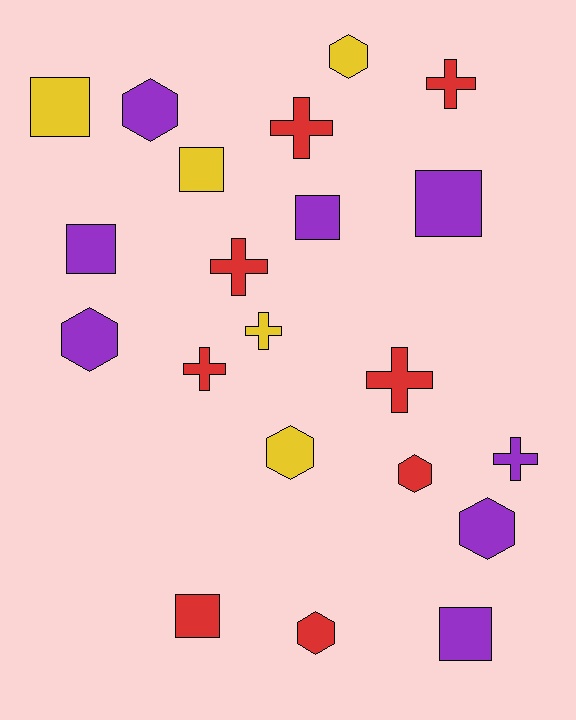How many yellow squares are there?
There are 2 yellow squares.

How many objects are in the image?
There are 21 objects.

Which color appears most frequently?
Purple, with 8 objects.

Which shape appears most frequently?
Square, with 7 objects.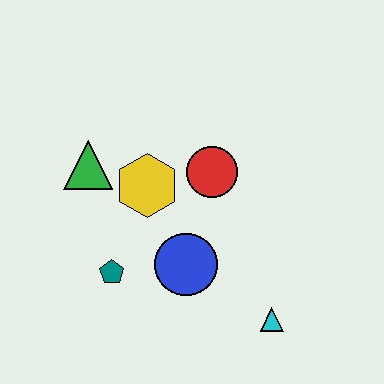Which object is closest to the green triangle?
The yellow hexagon is closest to the green triangle.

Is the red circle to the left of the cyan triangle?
Yes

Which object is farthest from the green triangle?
The cyan triangle is farthest from the green triangle.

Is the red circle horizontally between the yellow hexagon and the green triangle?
No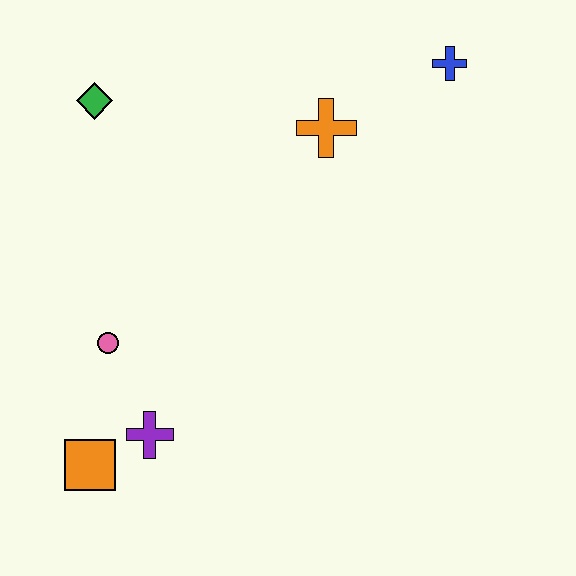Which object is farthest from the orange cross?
The orange square is farthest from the orange cross.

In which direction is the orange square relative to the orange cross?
The orange square is below the orange cross.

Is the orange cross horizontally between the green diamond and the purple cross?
No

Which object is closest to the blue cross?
The orange cross is closest to the blue cross.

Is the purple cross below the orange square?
No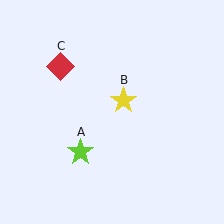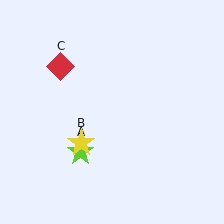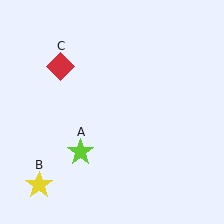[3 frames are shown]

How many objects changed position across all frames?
1 object changed position: yellow star (object B).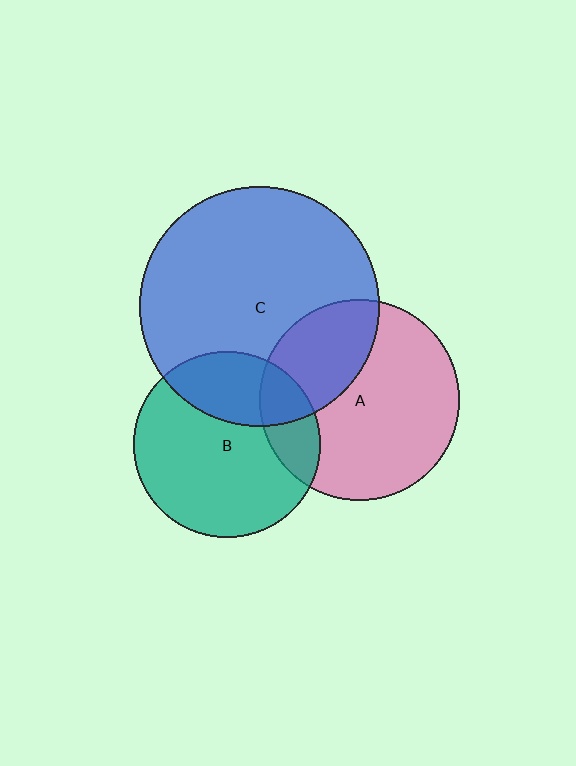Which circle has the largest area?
Circle C (blue).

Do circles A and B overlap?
Yes.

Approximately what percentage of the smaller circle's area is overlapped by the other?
Approximately 20%.